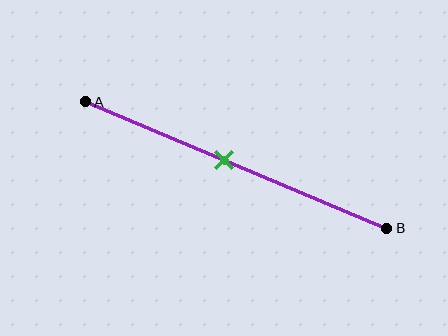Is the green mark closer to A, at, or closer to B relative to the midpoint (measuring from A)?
The green mark is closer to point A than the midpoint of segment AB.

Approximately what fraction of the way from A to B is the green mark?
The green mark is approximately 45% of the way from A to B.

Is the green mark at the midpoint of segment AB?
No, the mark is at about 45% from A, not at the 50% midpoint.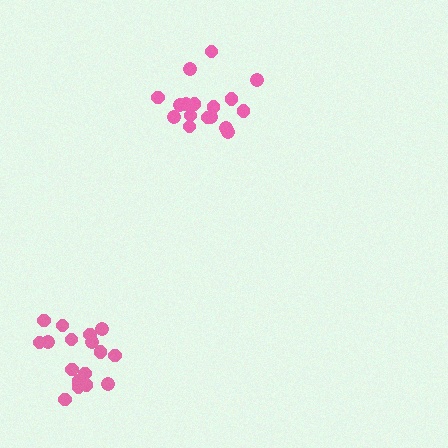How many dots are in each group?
Group 1: 17 dots, Group 2: 17 dots (34 total).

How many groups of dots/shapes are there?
There are 2 groups.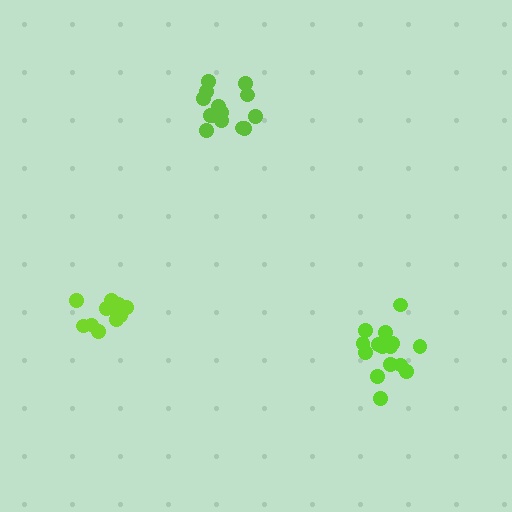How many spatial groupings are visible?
There are 3 spatial groupings.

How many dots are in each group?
Group 1: 15 dots, Group 2: 15 dots, Group 3: 11 dots (41 total).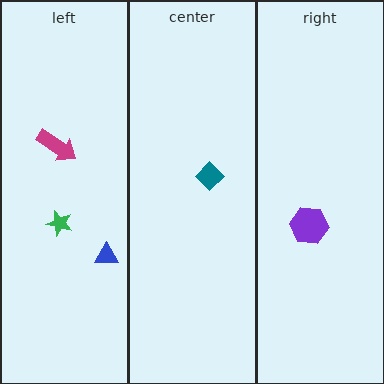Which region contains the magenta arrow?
The left region.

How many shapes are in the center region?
1.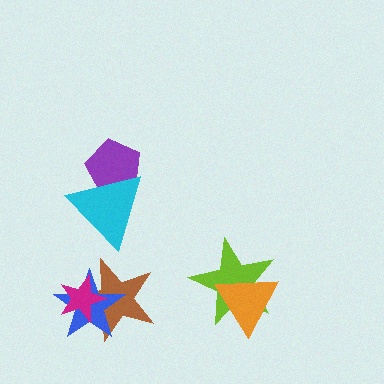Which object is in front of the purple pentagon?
The cyan triangle is in front of the purple pentagon.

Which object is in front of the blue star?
The magenta star is in front of the blue star.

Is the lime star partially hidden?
Yes, it is partially covered by another shape.